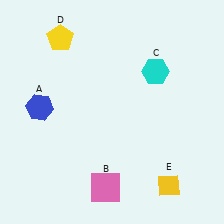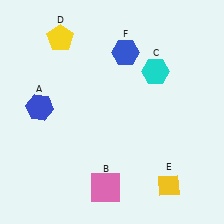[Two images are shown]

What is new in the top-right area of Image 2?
A blue hexagon (F) was added in the top-right area of Image 2.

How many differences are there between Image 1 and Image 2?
There is 1 difference between the two images.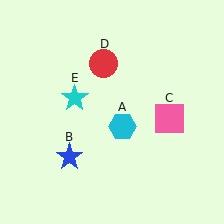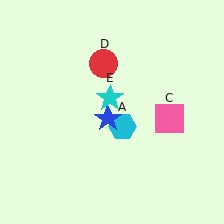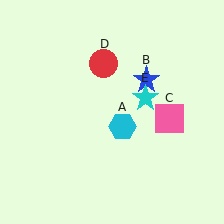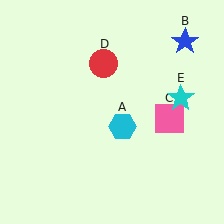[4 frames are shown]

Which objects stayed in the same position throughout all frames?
Cyan hexagon (object A) and pink square (object C) and red circle (object D) remained stationary.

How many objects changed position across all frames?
2 objects changed position: blue star (object B), cyan star (object E).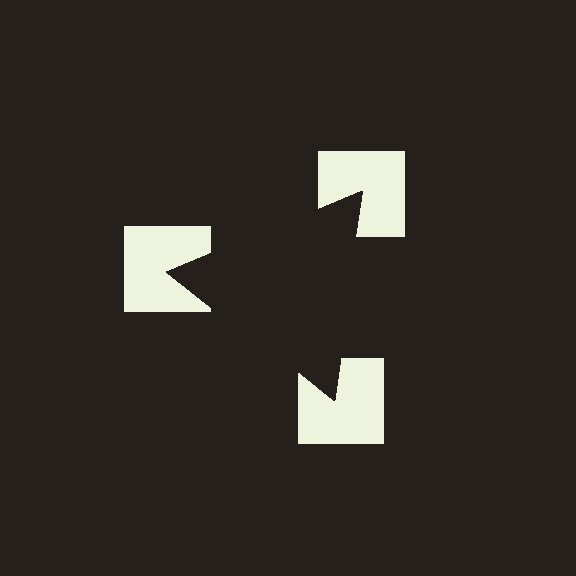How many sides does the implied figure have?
3 sides.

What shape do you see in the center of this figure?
An illusory triangle — its edges are inferred from the aligned wedge cuts in the notched squares, not physically drawn.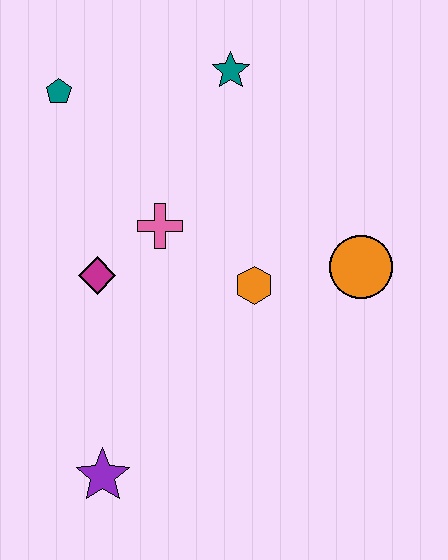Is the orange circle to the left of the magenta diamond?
No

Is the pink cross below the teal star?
Yes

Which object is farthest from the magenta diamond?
The orange circle is farthest from the magenta diamond.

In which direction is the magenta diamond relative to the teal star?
The magenta diamond is below the teal star.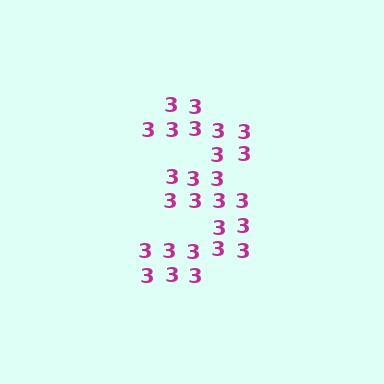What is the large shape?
The large shape is the digit 3.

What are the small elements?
The small elements are digit 3's.